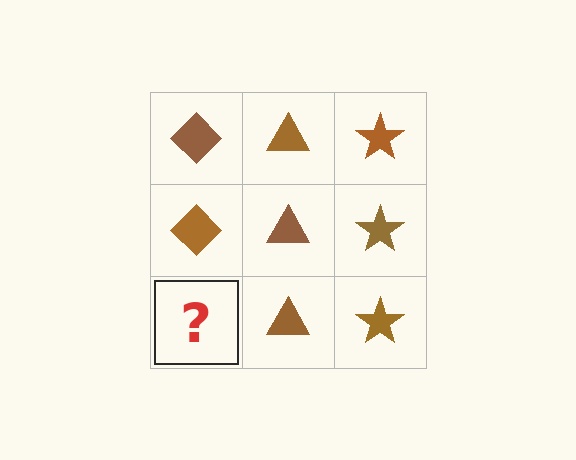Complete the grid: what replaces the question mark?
The question mark should be replaced with a brown diamond.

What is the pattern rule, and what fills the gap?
The rule is that each column has a consistent shape. The gap should be filled with a brown diamond.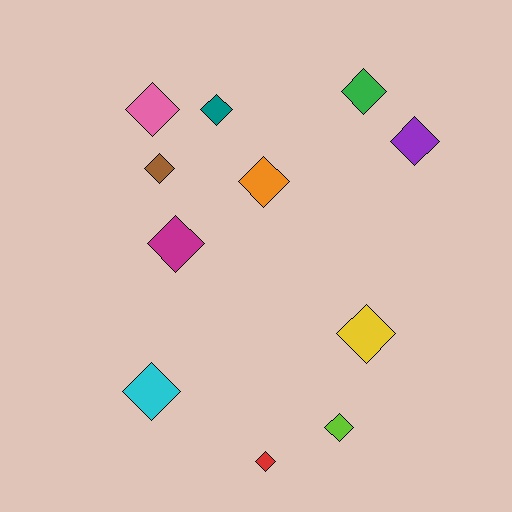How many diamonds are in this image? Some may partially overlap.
There are 11 diamonds.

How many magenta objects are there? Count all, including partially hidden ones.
There is 1 magenta object.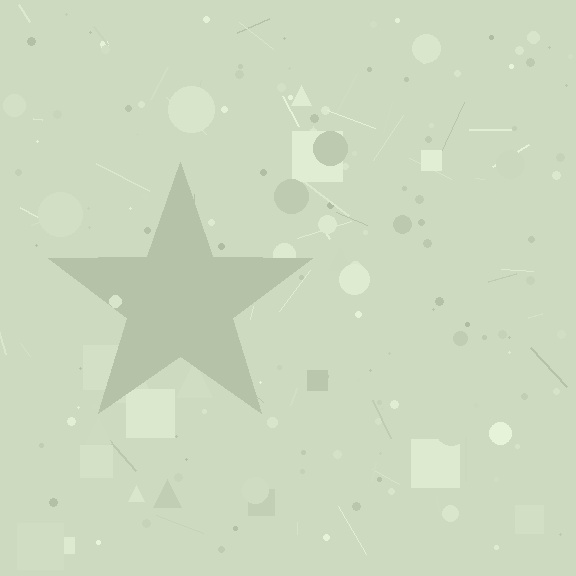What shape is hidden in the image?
A star is hidden in the image.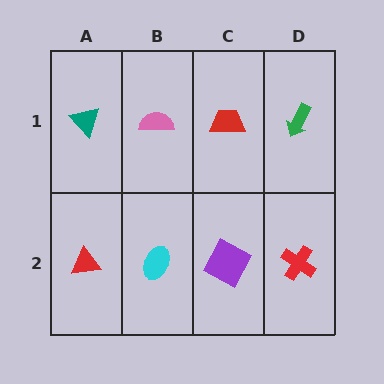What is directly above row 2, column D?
A green arrow.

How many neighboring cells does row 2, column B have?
3.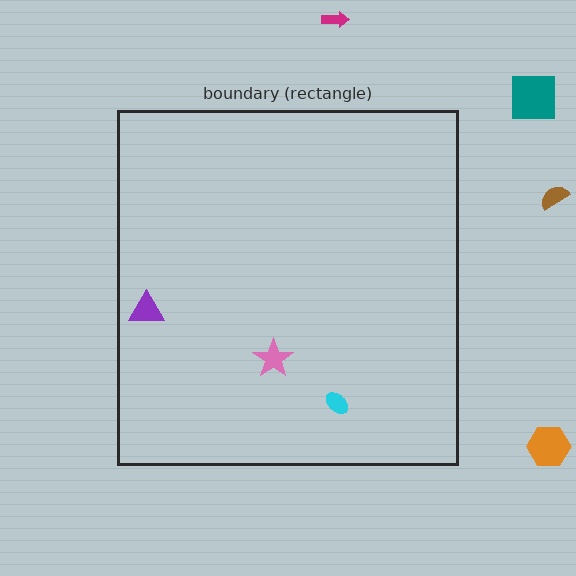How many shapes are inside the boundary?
3 inside, 4 outside.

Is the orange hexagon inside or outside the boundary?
Outside.